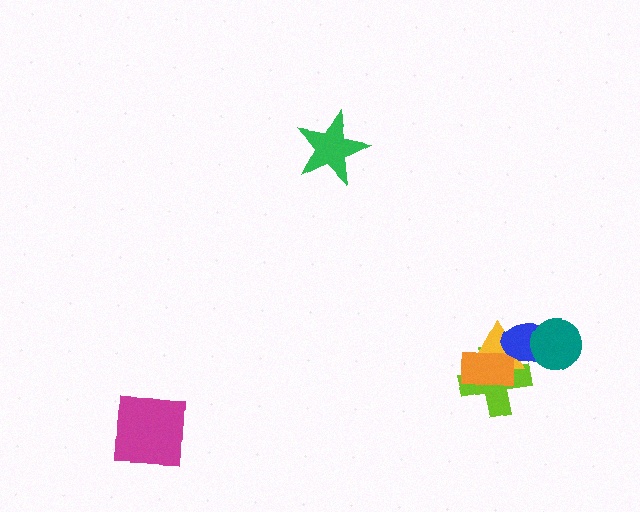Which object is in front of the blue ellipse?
The teal circle is in front of the blue ellipse.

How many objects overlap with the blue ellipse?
4 objects overlap with the blue ellipse.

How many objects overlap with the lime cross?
3 objects overlap with the lime cross.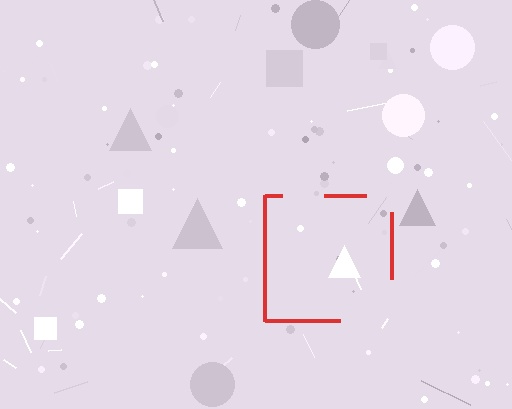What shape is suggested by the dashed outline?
The dashed outline suggests a square.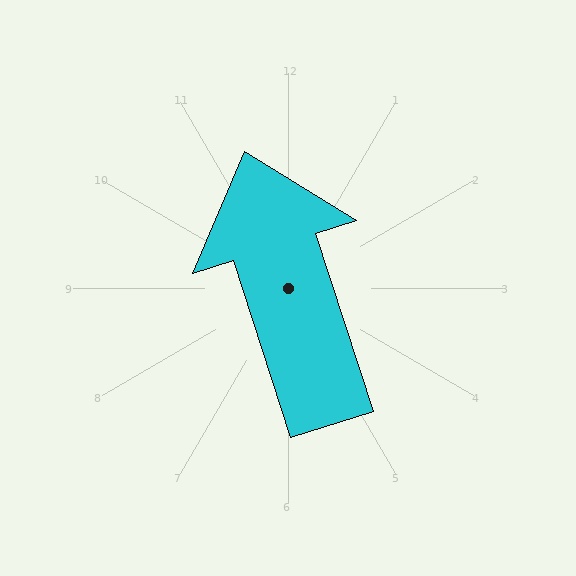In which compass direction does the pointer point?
North.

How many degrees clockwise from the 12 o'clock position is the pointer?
Approximately 342 degrees.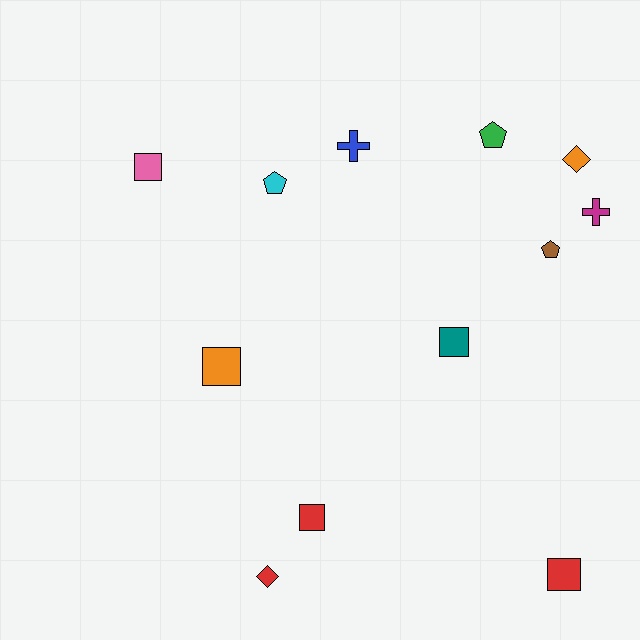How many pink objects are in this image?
There is 1 pink object.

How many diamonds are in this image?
There are 2 diamonds.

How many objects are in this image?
There are 12 objects.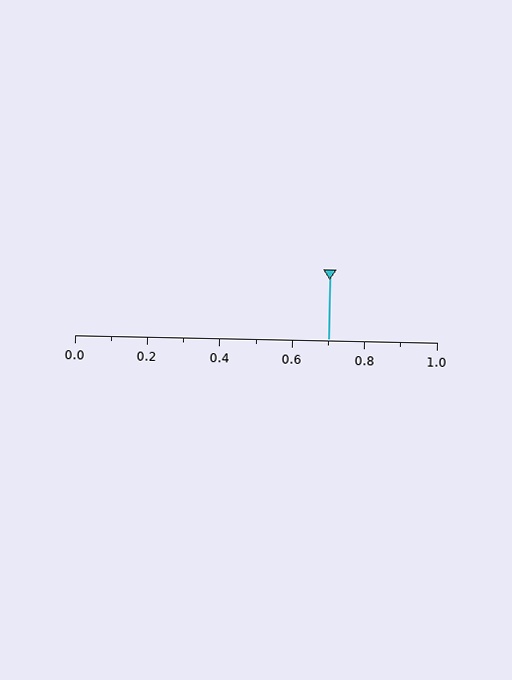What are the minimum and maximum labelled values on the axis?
The axis runs from 0.0 to 1.0.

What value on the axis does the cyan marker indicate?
The marker indicates approximately 0.7.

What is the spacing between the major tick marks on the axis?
The major ticks are spaced 0.2 apart.